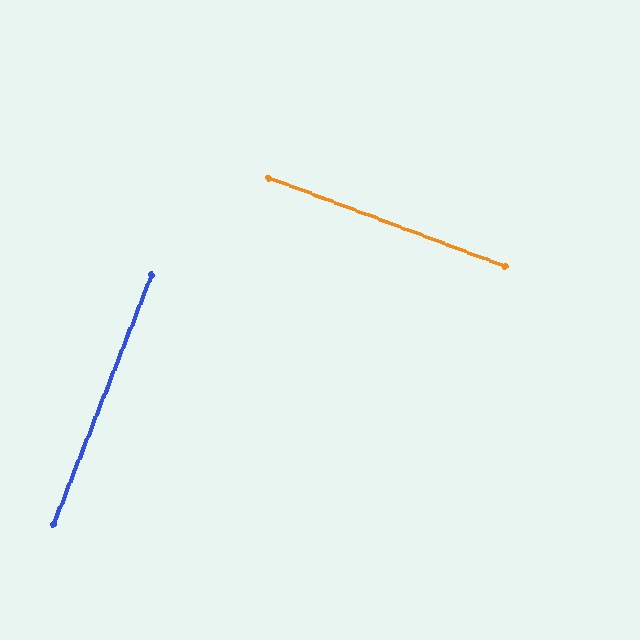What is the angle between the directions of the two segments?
Approximately 89 degrees.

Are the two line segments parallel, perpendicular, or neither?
Perpendicular — they meet at approximately 89°.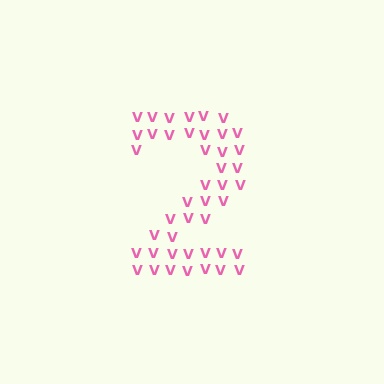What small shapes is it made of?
It is made of small letter V's.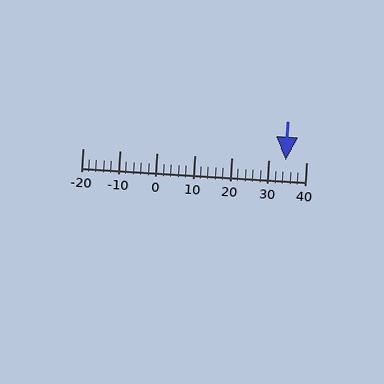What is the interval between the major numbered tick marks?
The major tick marks are spaced 10 units apart.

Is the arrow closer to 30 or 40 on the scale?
The arrow is closer to 30.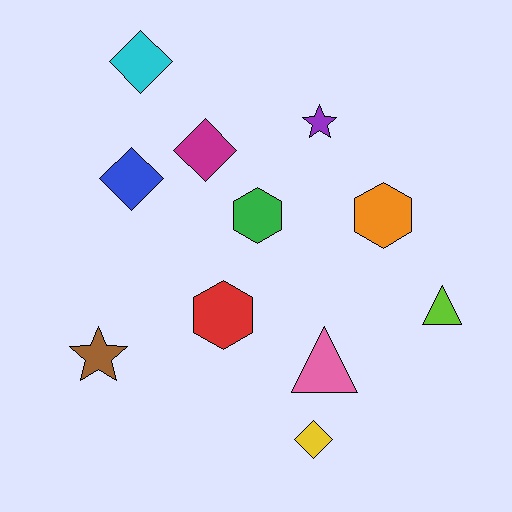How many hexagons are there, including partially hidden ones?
There are 3 hexagons.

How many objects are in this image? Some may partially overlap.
There are 11 objects.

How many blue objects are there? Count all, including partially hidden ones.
There is 1 blue object.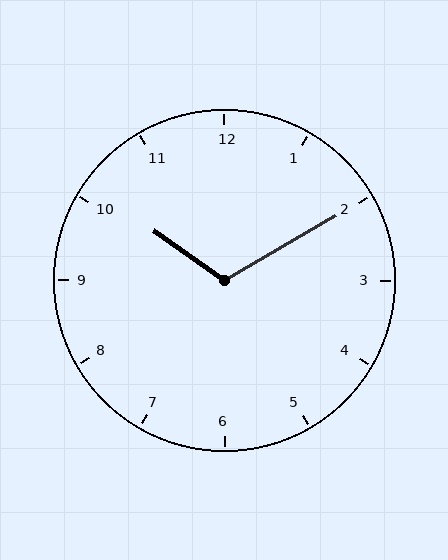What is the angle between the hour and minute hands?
Approximately 115 degrees.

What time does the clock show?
10:10.